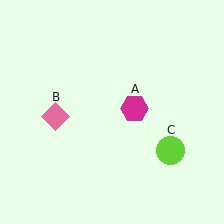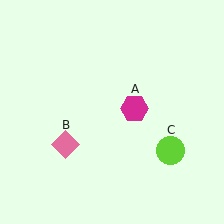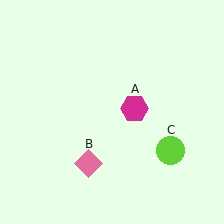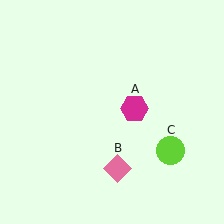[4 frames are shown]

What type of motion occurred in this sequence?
The pink diamond (object B) rotated counterclockwise around the center of the scene.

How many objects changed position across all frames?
1 object changed position: pink diamond (object B).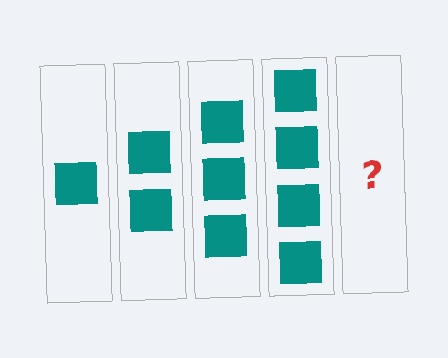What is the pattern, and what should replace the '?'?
The pattern is that each step adds one more square. The '?' should be 5 squares.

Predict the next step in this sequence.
The next step is 5 squares.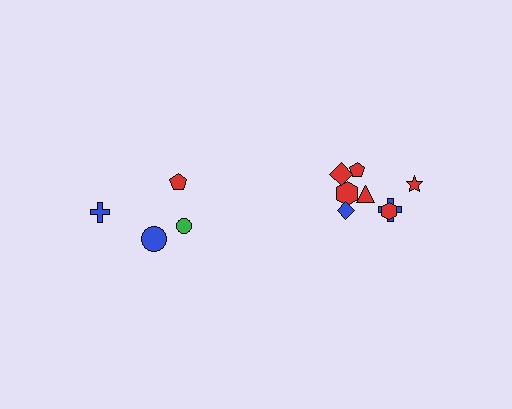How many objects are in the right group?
There are 8 objects.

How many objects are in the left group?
There are 4 objects.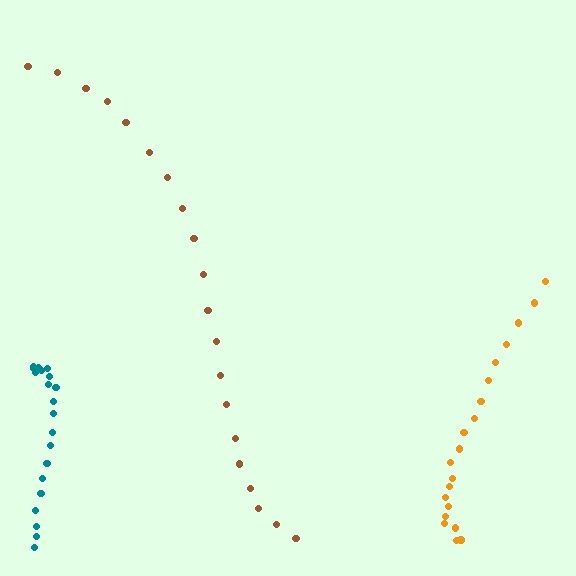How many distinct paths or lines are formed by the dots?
There are 3 distinct paths.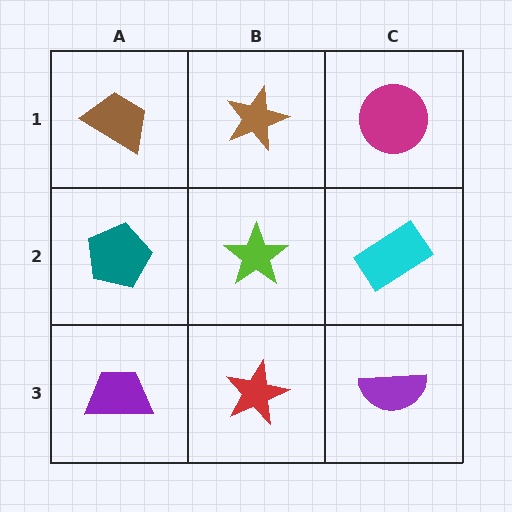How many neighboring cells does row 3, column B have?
3.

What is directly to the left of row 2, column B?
A teal pentagon.